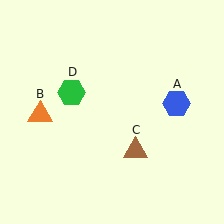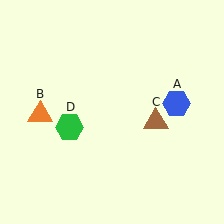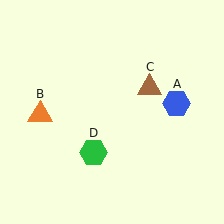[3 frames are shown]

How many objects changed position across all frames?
2 objects changed position: brown triangle (object C), green hexagon (object D).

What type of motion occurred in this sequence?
The brown triangle (object C), green hexagon (object D) rotated counterclockwise around the center of the scene.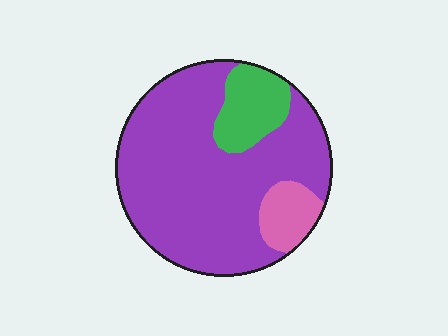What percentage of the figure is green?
Green takes up about one eighth (1/8) of the figure.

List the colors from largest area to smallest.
From largest to smallest: purple, green, pink.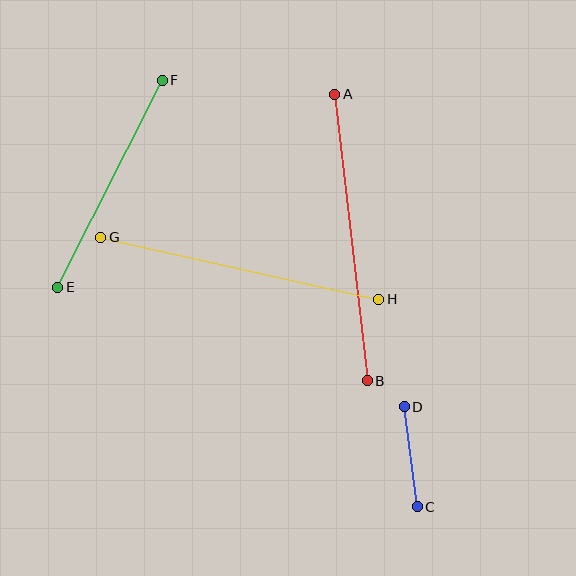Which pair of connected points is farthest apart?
Points A and B are farthest apart.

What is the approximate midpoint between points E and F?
The midpoint is at approximately (110, 184) pixels.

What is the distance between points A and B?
The distance is approximately 288 pixels.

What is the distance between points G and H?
The distance is approximately 285 pixels.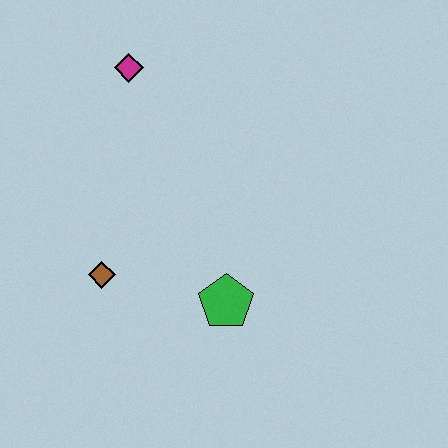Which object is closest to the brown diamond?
The green pentagon is closest to the brown diamond.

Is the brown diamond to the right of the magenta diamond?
No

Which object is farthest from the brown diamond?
The magenta diamond is farthest from the brown diamond.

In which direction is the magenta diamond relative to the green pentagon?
The magenta diamond is above the green pentagon.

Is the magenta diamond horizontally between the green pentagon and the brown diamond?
Yes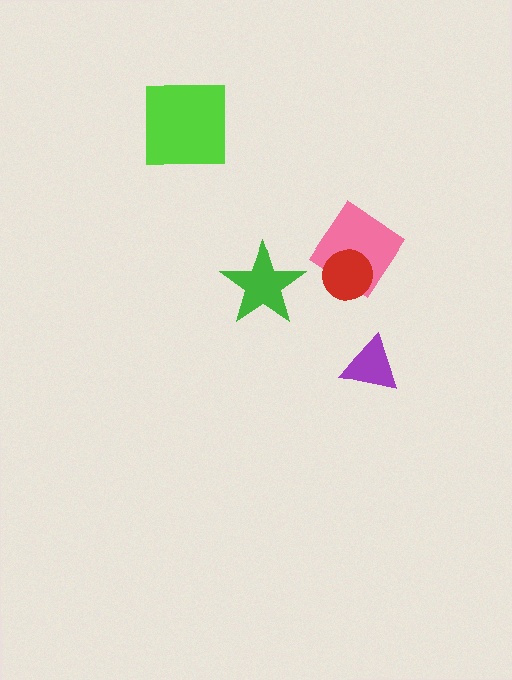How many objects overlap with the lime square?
0 objects overlap with the lime square.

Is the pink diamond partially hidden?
Yes, it is partially covered by another shape.